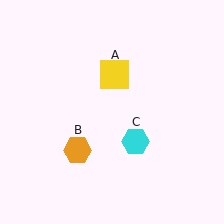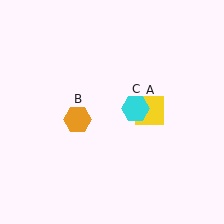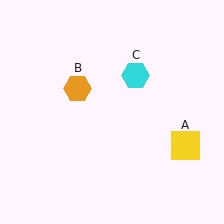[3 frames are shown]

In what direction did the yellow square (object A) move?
The yellow square (object A) moved down and to the right.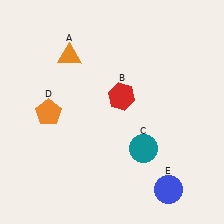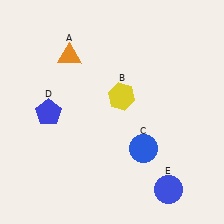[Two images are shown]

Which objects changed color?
B changed from red to yellow. C changed from teal to blue. D changed from orange to blue.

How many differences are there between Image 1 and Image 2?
There are 3 differences between the two images.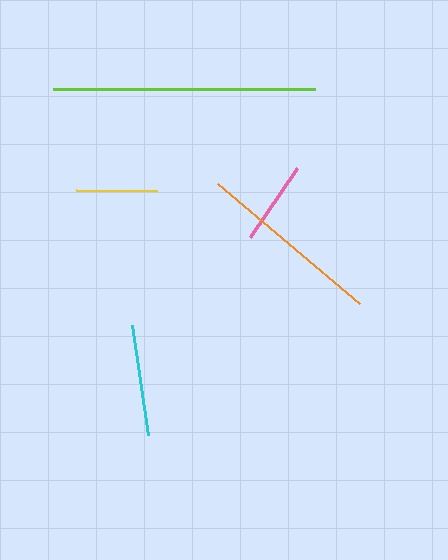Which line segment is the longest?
The lime line is the longest at approximately 263 pixels.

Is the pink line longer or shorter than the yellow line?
The pink line is longer than the yellow line.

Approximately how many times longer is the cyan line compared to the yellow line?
The cyan line is approximately 1.4 times the length of the yellow line.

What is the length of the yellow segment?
The yellow segment is approximately 81 pixels long.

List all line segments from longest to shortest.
From longest to shortest: lime, orange, cyan, pink, yellow.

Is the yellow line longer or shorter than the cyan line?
The cyan line is longer than the yellow line.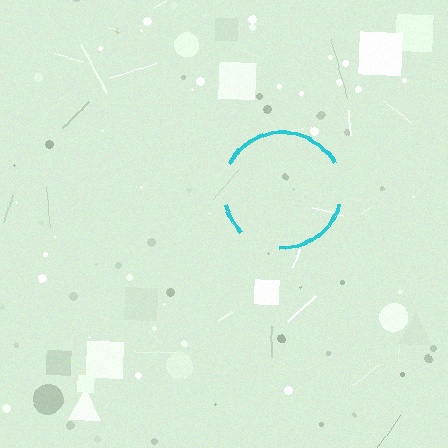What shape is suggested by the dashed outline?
The dashed outline suggests a circle.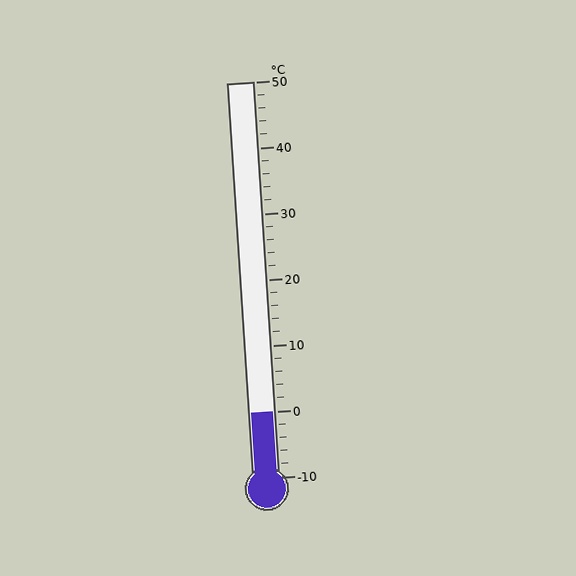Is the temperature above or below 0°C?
The temperature is at 0°C.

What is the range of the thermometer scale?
The thermometer scale ranges from -10°C to 50°C.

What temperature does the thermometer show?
The thermometer shows approximately 0°C.